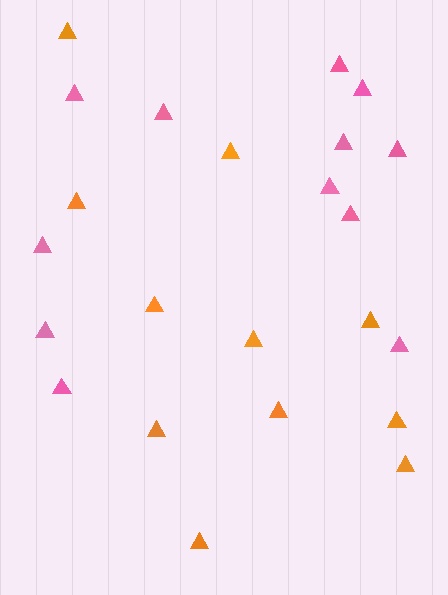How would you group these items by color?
There are 2 groups: one group of pink triangles (12) and one group of orange triangles (11).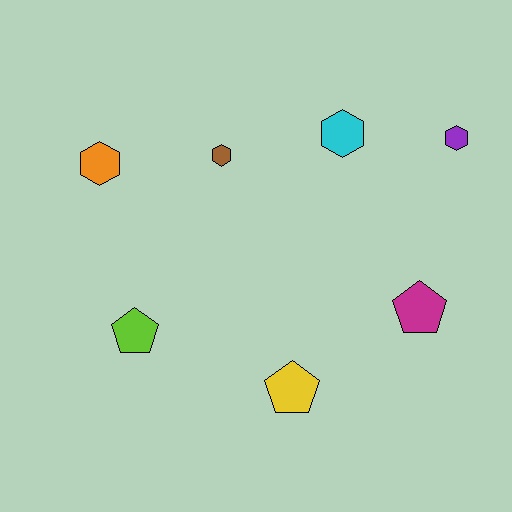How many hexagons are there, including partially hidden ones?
There are 4 hexagons.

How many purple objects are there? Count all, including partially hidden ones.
There is 1 purple object.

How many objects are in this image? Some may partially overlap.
There are 7 objects.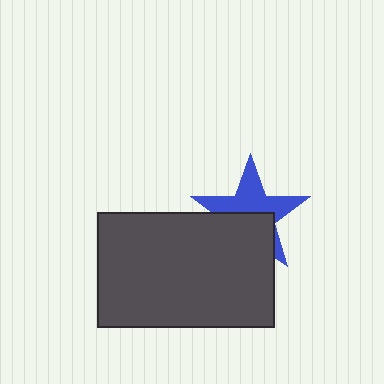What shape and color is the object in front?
The object in front is a dark gray rectangle.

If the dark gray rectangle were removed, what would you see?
You would see the complete blue star.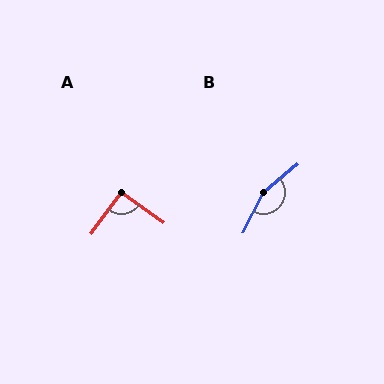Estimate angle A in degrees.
Approximately 90 degrees.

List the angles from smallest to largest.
A (90°), B (157°).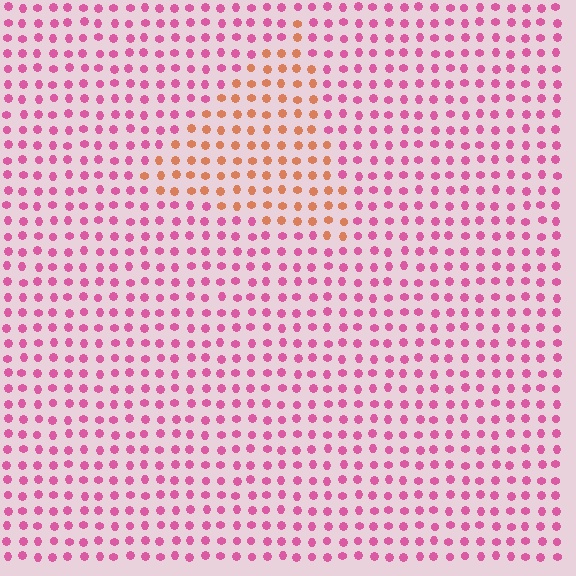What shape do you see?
I see a triangle.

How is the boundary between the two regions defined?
The boundary is defined purely by a slight shift in hue (about 51 degrees). Spacing, size, and orientation are identical on both sides.